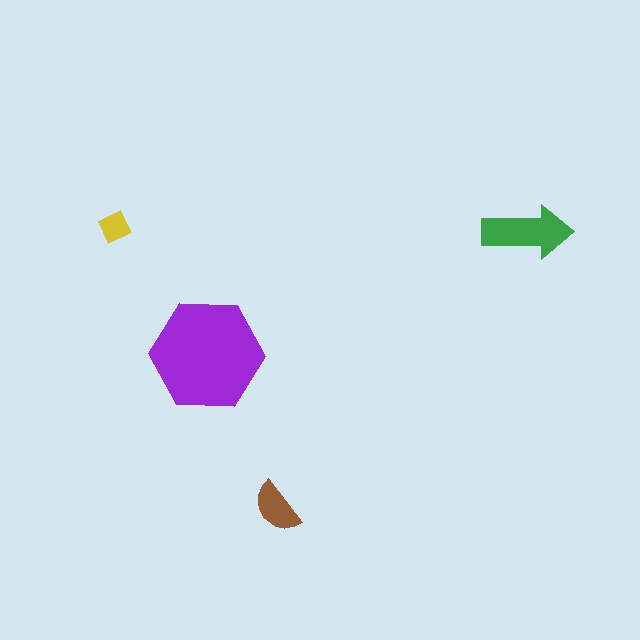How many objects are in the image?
There are 4 objects in the image.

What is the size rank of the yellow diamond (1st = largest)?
4th.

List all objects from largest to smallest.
The purple hexagon, the green arrow, the brown semicircle, the yellow diamond.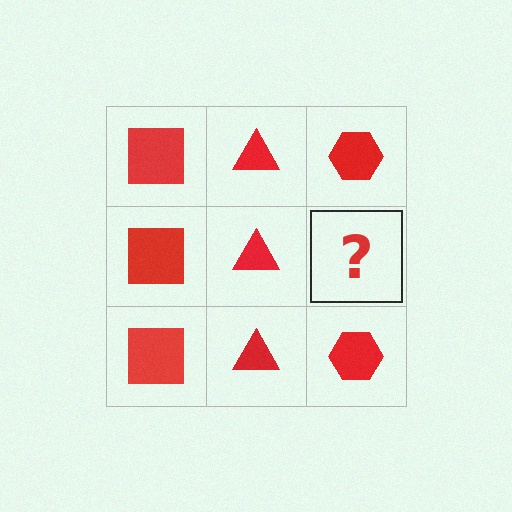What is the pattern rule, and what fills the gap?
The rule is that each column has a consistent shape. The gap should be filled with a red hexagon.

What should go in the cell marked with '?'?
The missing cell should contain a red hexagon.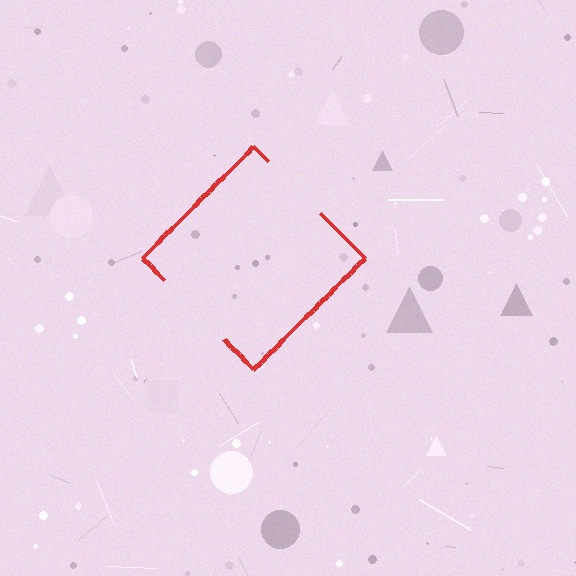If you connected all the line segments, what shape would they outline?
They would outline a diamond.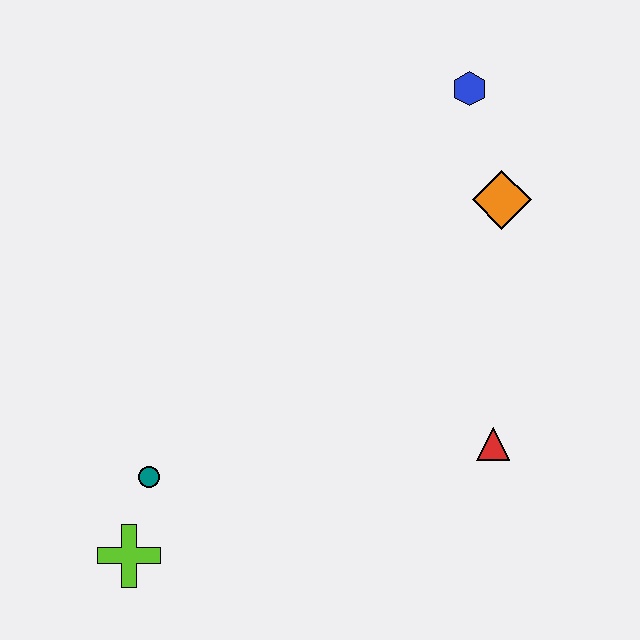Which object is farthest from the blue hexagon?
The lime cross is farthest from the blue hexagon.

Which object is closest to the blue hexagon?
The orange diamond is closest to the blue hexagon.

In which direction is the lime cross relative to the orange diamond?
The lime cross is to the left of the orange diamond.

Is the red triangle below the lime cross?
No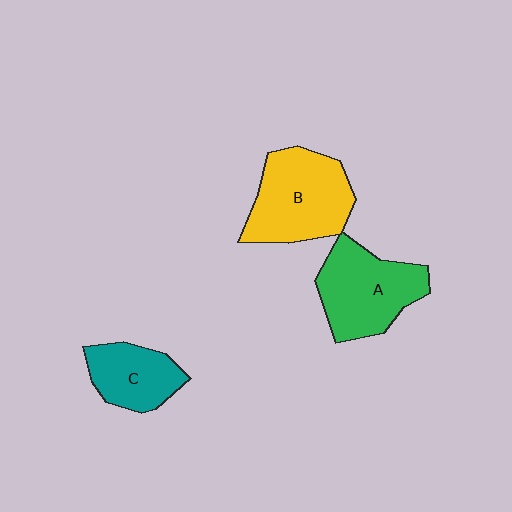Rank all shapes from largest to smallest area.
From largest to smallest: B (yellow), A (green), C (teal).